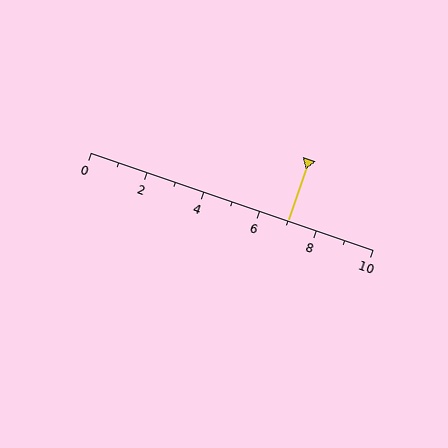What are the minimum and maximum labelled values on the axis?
The axis runs from 0 to 10.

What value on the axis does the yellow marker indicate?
The marker indicates approximately 7.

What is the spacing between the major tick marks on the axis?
The major ticks are spaced 2 apart.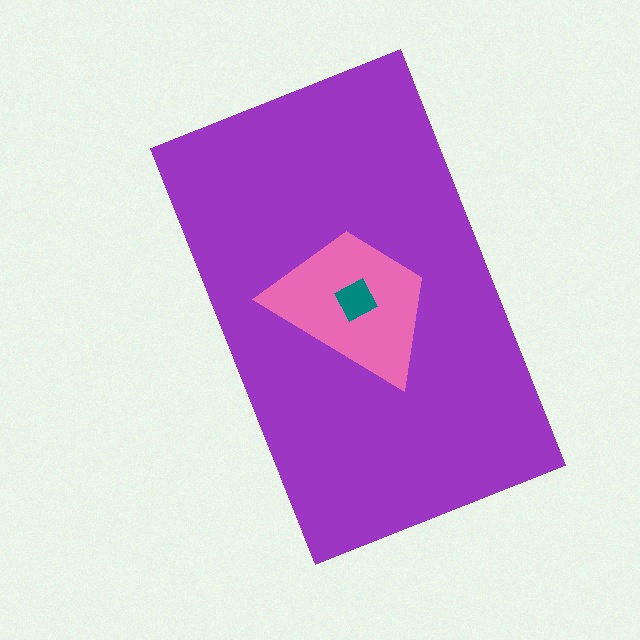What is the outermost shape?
The purple rectangle.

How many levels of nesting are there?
3.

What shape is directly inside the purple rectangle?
The pink trapezoid.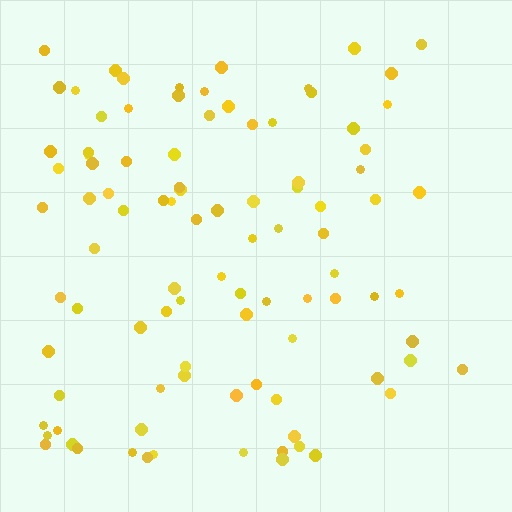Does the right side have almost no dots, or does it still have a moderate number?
Still a moderate number, just noticeably fewer than the left.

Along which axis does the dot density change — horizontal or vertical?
Horizontal.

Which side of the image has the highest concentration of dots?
The left.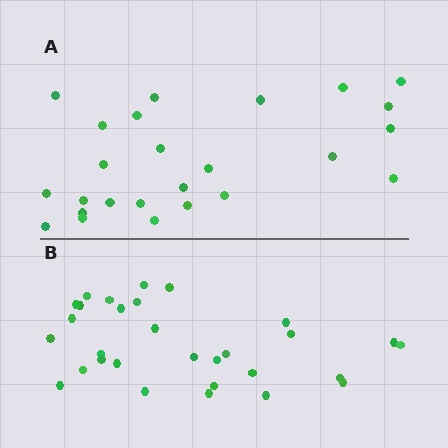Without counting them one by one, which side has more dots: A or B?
Region B (the bottom region) has more dots.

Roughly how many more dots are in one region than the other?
Region B has about 5 more dots than region A.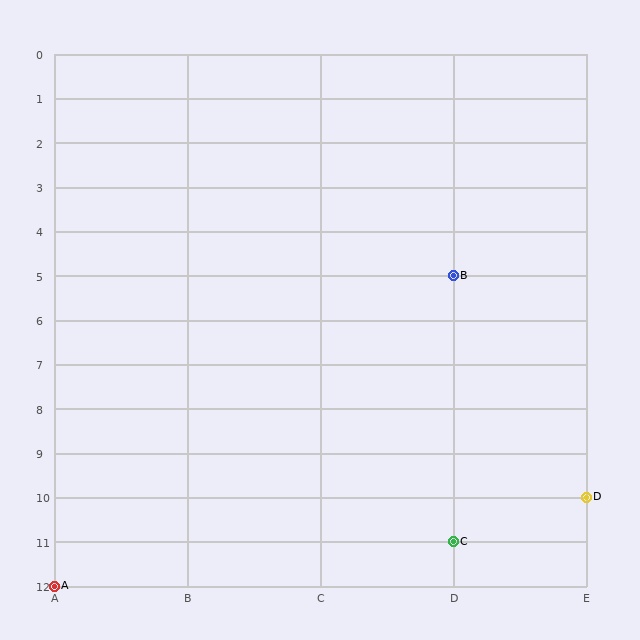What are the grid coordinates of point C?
Point C is at grid coordinates (D, 11).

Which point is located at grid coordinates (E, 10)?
Point D is at (E, 10).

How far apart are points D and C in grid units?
Points D and C are 1 column and 1 row apart (about 1.4 grid units diagonally).